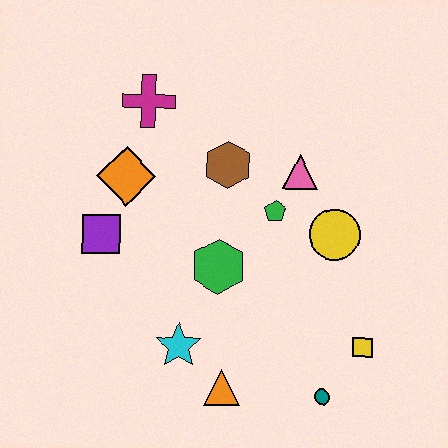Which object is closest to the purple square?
The orange diamond is closest to the purple square.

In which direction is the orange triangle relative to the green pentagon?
The orange triangle is below the green pentagon.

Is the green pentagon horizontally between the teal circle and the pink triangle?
No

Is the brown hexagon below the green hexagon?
No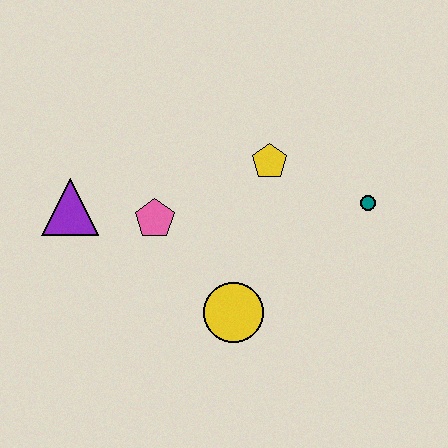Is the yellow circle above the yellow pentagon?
No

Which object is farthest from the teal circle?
The purple triangle is farthest from the teal circle.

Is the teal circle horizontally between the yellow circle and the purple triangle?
No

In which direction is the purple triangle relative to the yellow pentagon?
The purple triangle is to the left of the yellow pentagon.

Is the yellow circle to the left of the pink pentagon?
No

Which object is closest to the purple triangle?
The pink pentagon is closest to the purple triangle.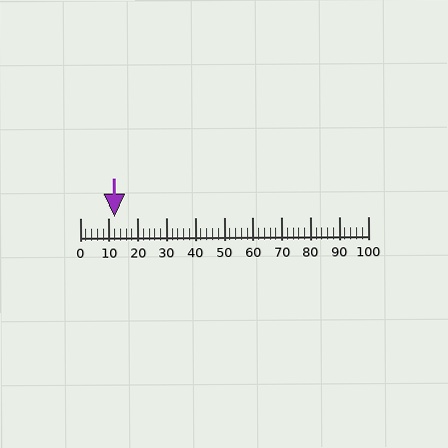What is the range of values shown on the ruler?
The ruler shows values from 0 to 100.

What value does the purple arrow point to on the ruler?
The purple arrow points to approximately 12.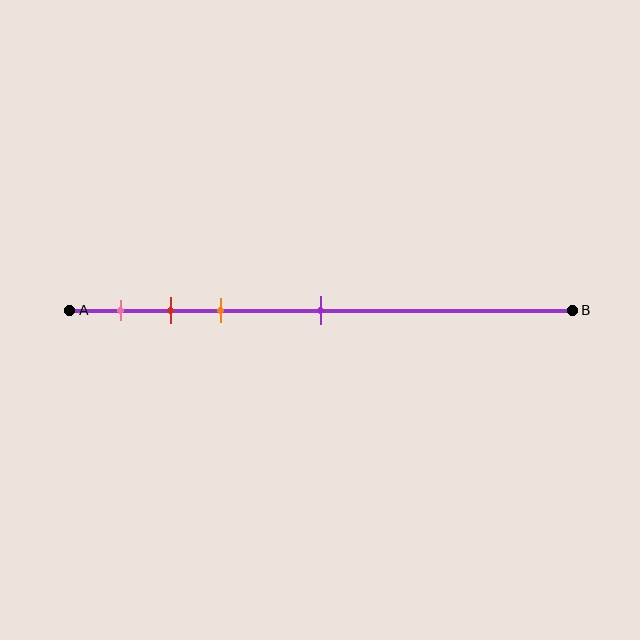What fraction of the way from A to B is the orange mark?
The orange mark is approximately 30% (0.3) of the way from A to B.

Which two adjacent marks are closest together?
The red and orange marks are the closest adjacent pair.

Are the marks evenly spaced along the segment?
No, the marks are not evenly spaced.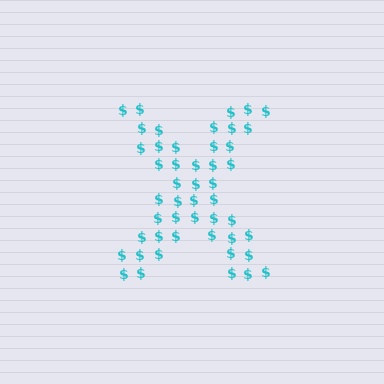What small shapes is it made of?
It is made of small dollar signs.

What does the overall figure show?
The overall figure shows the letter X.